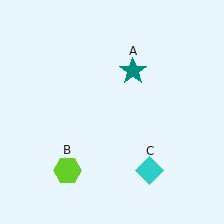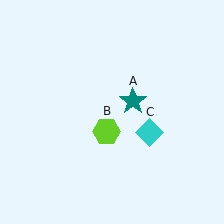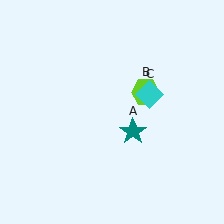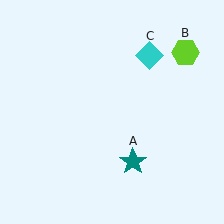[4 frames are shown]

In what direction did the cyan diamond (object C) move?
The cyan diamond (object C) moved up.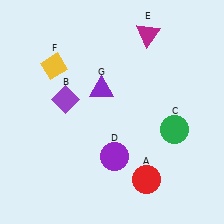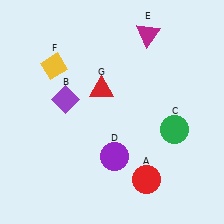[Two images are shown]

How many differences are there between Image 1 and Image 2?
There is 1 difference between the two images.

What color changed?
The triangle (G) changed from purple in Image 1 to red in Image 2.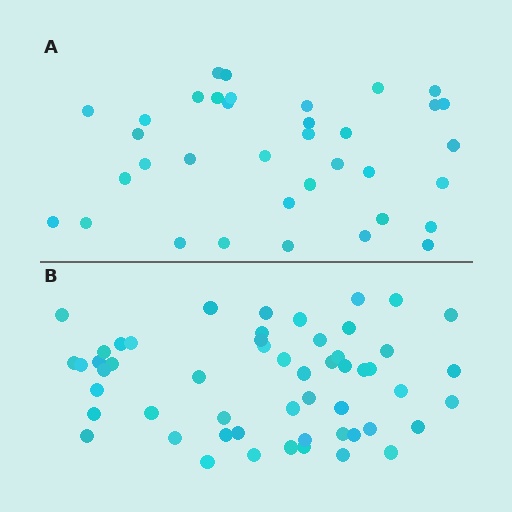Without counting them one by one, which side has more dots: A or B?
Region B (the bottom region) has more dots.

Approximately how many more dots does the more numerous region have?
Region B has approximately 20 more dots than region A.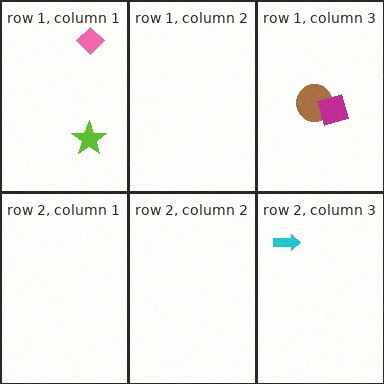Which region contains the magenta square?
The row 1, column 3 region.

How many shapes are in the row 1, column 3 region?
2.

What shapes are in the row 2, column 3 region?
The cyan arrow.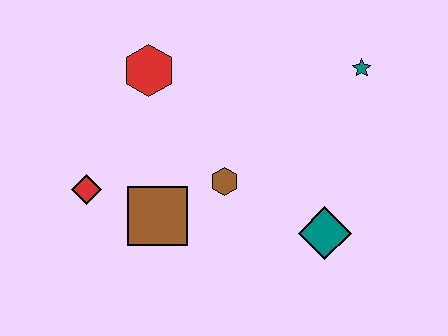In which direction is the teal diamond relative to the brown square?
The teal diamond is to the right of the brown square.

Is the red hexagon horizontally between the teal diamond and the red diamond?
Yes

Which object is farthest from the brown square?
The teal star is farthest from the brown square.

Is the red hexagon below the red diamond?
No